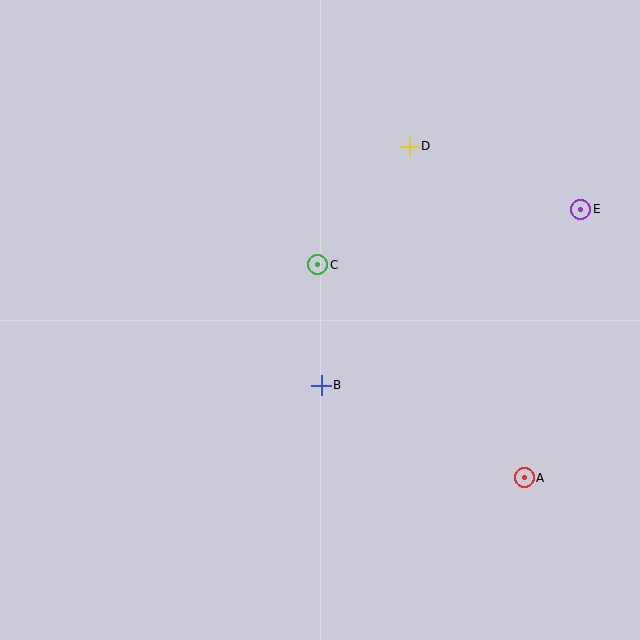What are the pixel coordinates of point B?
Point B is at (321, 385).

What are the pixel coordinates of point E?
Point E is at (581, 209).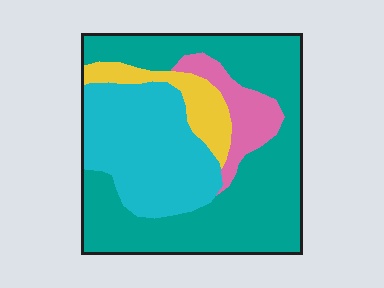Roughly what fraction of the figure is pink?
Pink takes up about one tenth (1/10) of the figure.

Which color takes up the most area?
Teal, at roughly 50%.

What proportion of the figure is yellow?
Yellow takes up about one tenth (1/10) of the figure.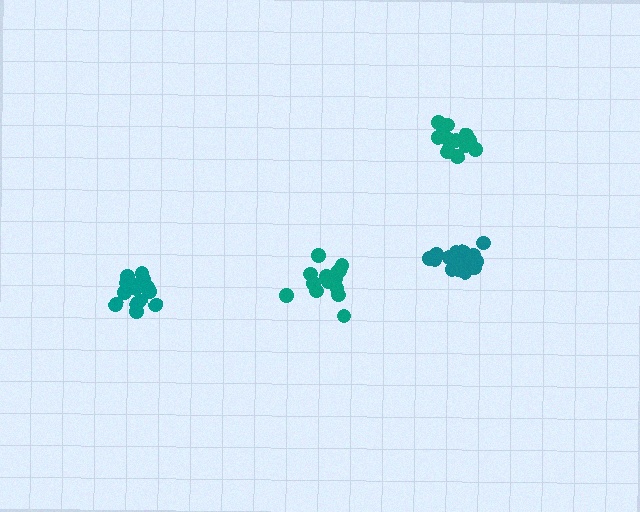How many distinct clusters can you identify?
There are 4 distinct clusters.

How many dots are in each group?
Group 1: 16 dots, Group 2: 18 dots, Group 3: 14 dots, Group 4: 15 dots (63 total).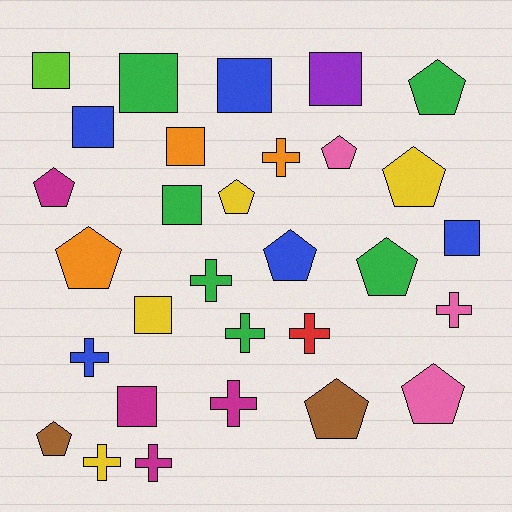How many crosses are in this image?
There are 9 crosses.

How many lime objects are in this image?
There is 1 lime object.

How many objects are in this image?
There are 30 objects.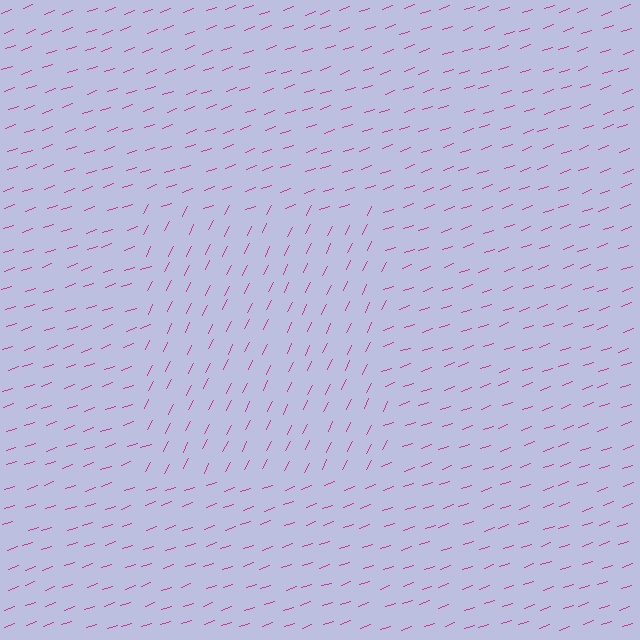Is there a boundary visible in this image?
Yes, there is a texture boundary formed by a change in line orientation.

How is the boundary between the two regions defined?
The boundary is defined purely by a change in line orientation (approximately 45 degrees difference). All lines are the same color and thickness.